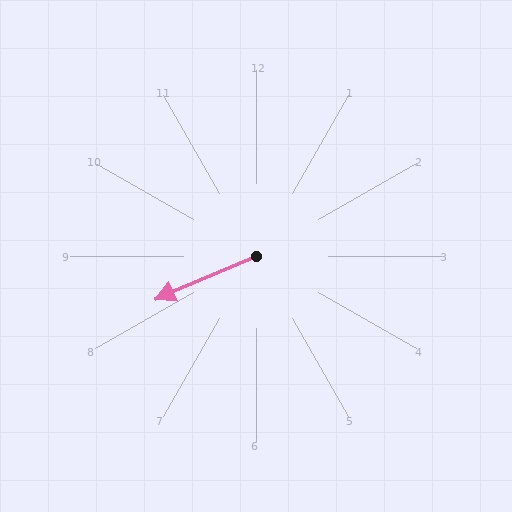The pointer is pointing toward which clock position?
Roughly 8 o'clock.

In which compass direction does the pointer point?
Southwest.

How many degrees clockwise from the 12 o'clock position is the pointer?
Approximately 247 degrees.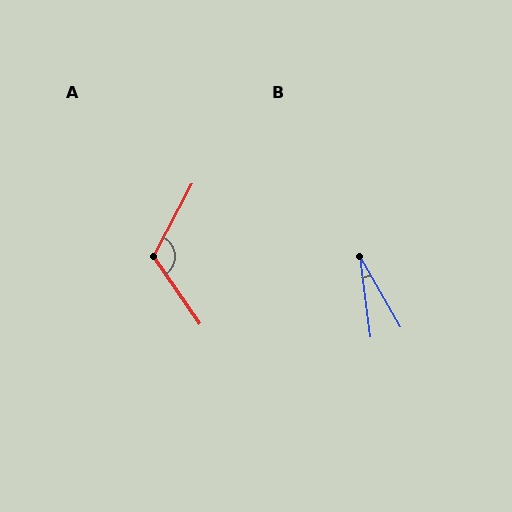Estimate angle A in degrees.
Approximately 118 degrees.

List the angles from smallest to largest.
B (23°), A (118°).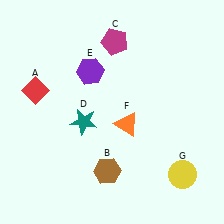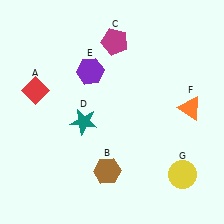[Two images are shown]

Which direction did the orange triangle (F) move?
The orange triangle (F) moved right.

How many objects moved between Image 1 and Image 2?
1 object moved between the two images.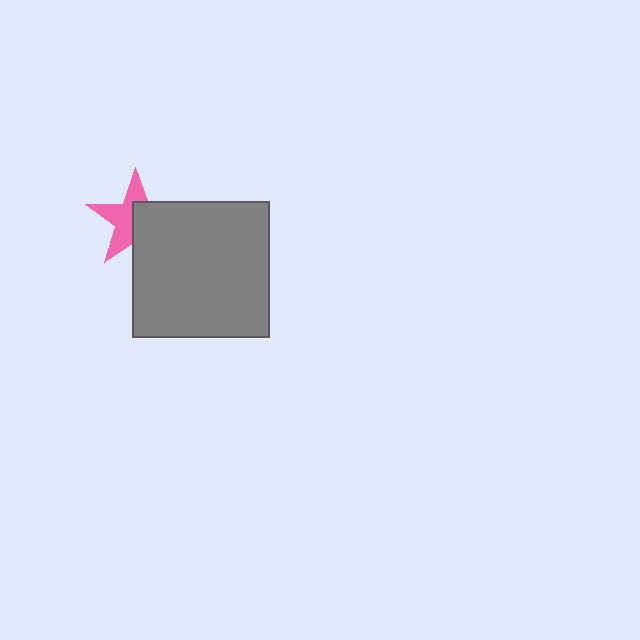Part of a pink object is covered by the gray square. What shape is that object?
It is a star.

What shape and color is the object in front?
The object in front is a gray square.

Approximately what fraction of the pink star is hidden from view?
Roughly 49% of the pink star is hidden behind the gray square.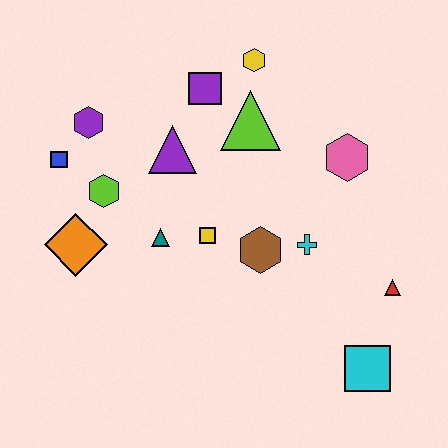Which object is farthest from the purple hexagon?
The cyan square is farthest from the purple hexagon.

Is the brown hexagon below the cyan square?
No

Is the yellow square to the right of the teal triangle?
Yes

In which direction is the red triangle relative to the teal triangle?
The red triangle is to the right of the teal triangle.